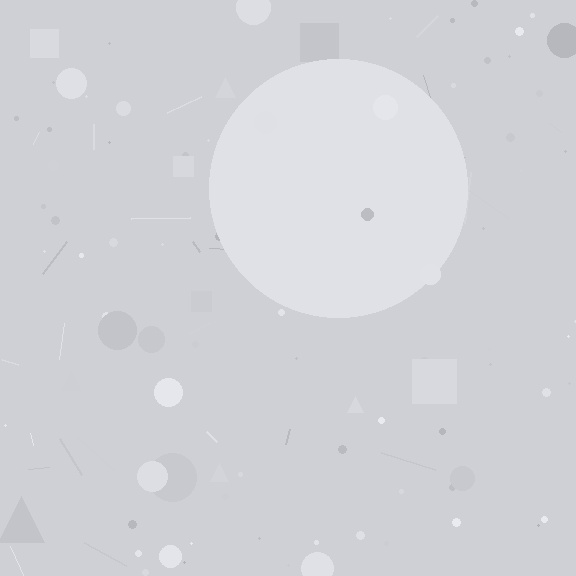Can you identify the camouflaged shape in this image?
The camouflaged shape is a circle.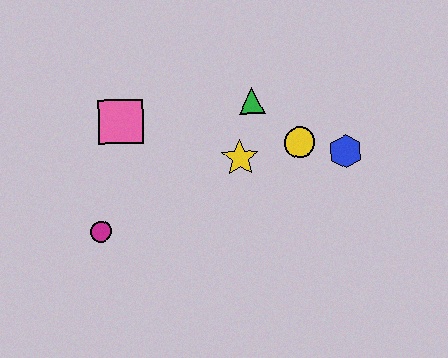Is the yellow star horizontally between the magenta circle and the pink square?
No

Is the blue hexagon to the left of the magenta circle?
No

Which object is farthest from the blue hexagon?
The magenta circle is farthest from the blue hexagon.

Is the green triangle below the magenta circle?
No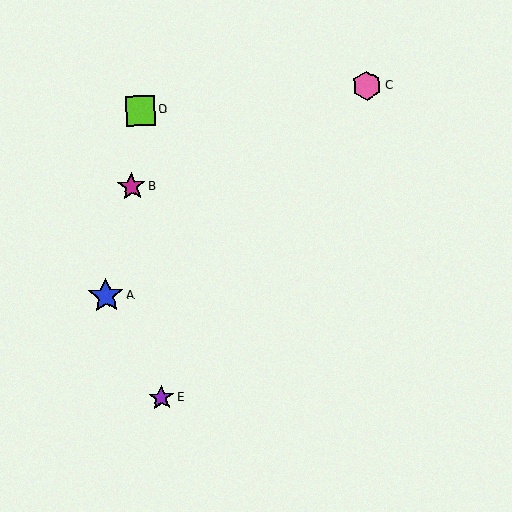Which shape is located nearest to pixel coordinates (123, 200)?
The magenta star (labeled B) at (132, 187) is nearest to that location.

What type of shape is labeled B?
Shape B is a magenta star.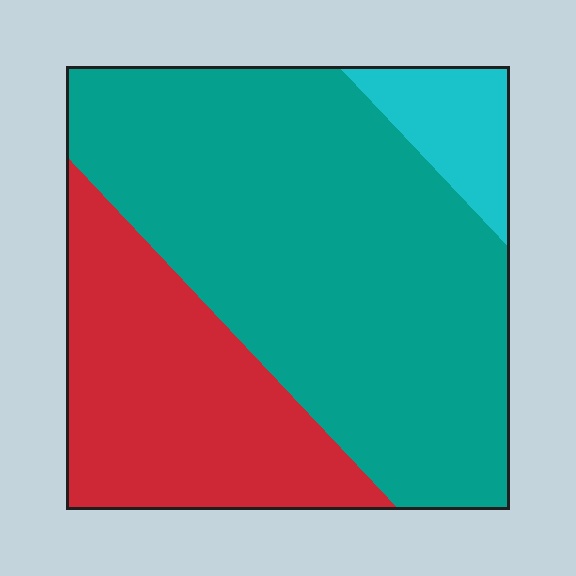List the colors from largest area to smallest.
From largest to smallest: teal, red, cyan.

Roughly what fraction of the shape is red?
Red takes up about one third (1/3) of the shape.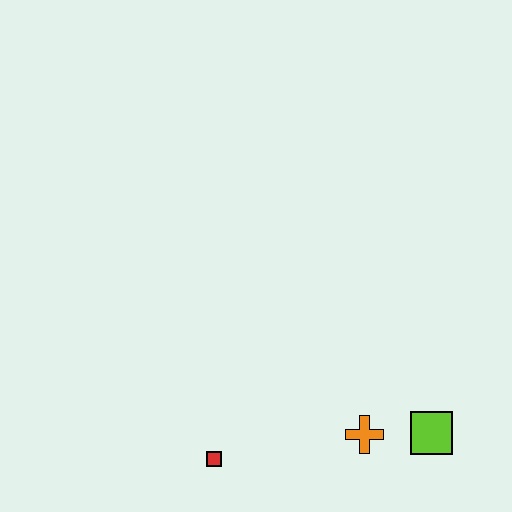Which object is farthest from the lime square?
The red square is farthest from the lime square.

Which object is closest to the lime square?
The orange cross is closest to the lime square.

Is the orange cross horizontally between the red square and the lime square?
Yes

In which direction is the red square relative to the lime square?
The red square is to the left of the lime square.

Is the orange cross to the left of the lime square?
Yes